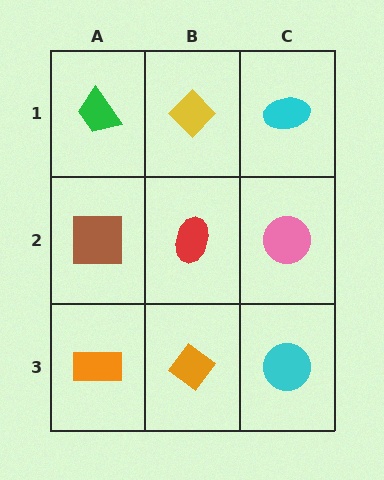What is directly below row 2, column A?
An orange rectangle.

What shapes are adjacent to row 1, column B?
A red ellipse (row 2, column B), a green trapezoid (row 1, column A), a cyan ellipse (row 1, column C).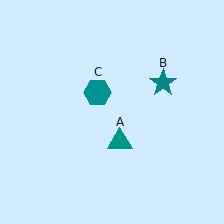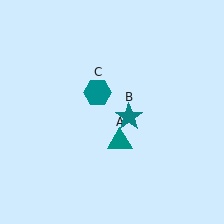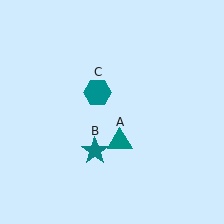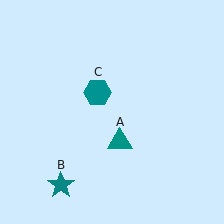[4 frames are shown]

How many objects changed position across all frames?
1 object changed position: teal star (object B).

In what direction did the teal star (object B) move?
The teal star (object B) moved down and to the left.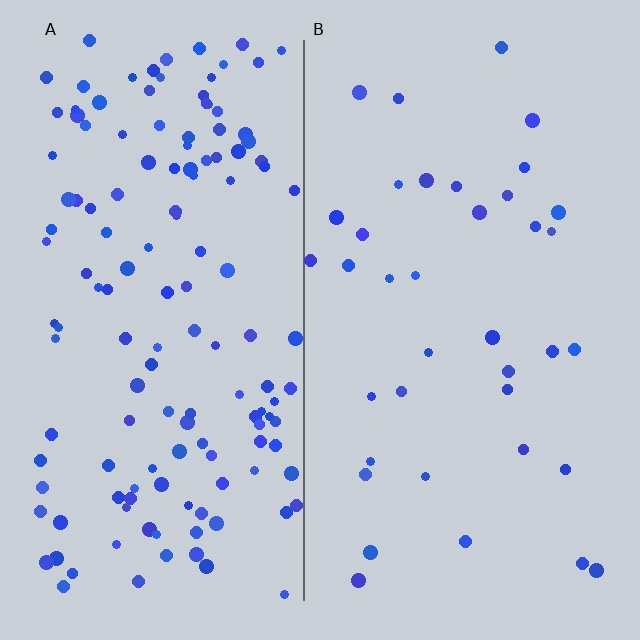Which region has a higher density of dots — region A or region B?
A (the left).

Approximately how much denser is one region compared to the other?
Approximately 3.7× — region A over region B.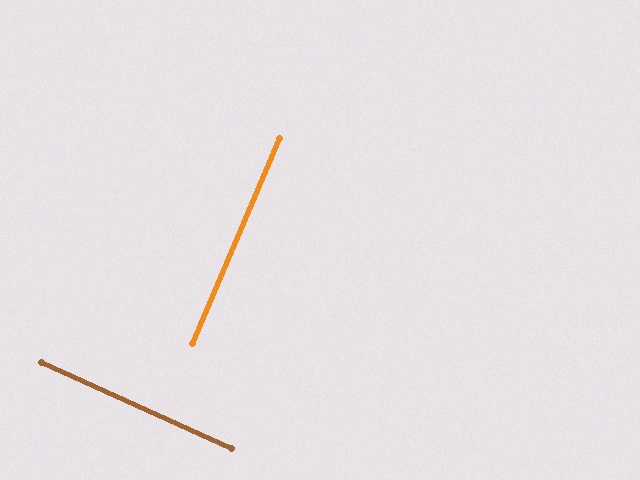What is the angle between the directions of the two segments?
Approximately 89 degrees.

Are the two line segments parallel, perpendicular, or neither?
Perpendicular — they meet at approximately 89°.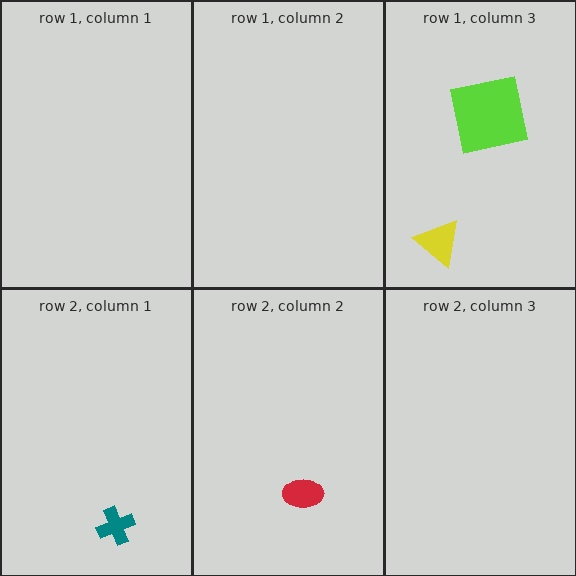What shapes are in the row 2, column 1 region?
The teal cross.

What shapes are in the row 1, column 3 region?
The yellow triangle, the lime square.